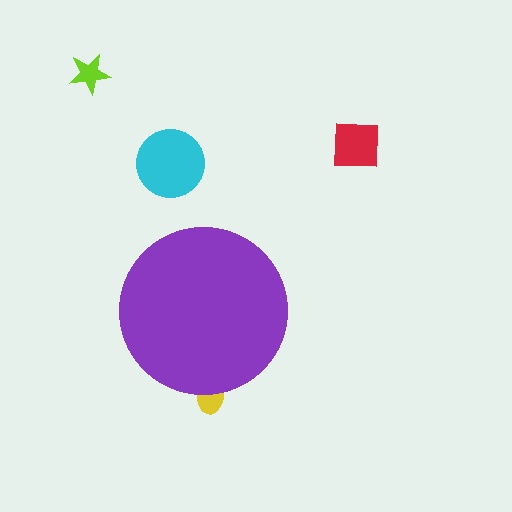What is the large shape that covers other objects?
A purple circle.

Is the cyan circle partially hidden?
No, the cyan circle is fully visible.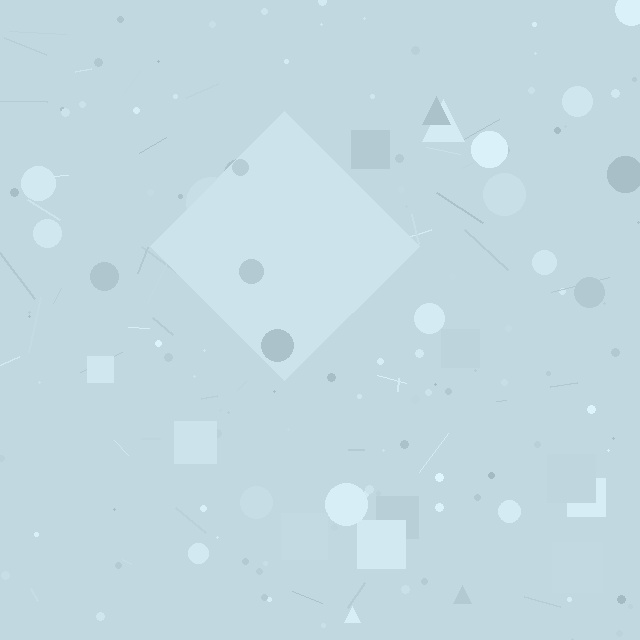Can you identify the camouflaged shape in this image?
The camouflaged shape is a diamond.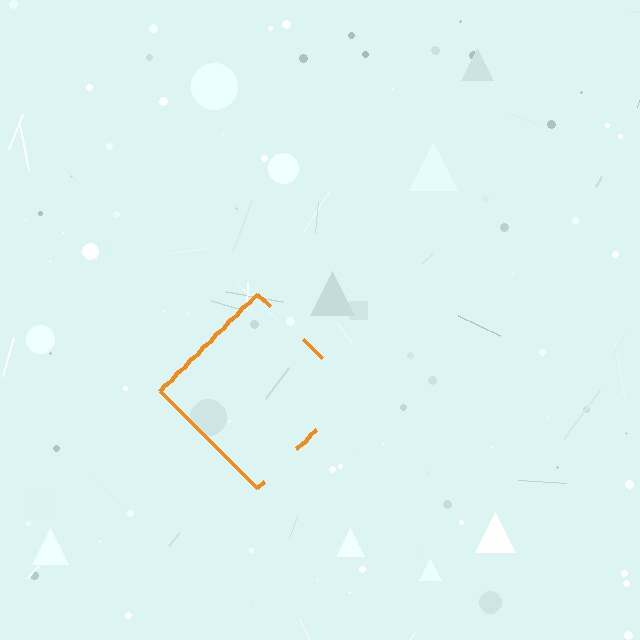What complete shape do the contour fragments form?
The contour fragments form a diamond.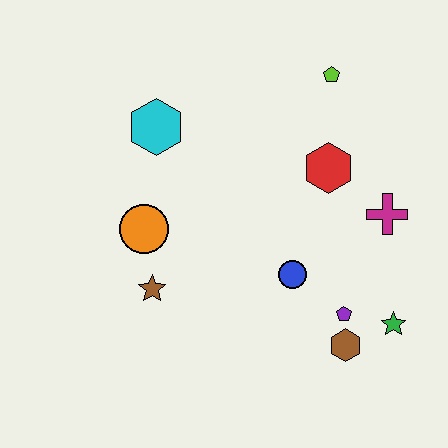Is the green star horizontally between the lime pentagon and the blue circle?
No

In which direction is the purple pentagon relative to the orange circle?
The purple pentagon is to the right of the orange circle.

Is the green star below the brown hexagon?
No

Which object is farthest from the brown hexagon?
The cyan hexagon is farthest from the brown hexagon.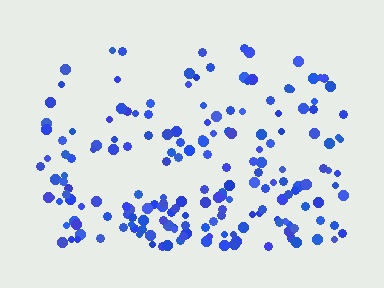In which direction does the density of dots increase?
From top to bottom, with the bottom side densest.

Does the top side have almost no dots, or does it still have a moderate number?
Still a moderate number, just noticeably fewer than the bottom.